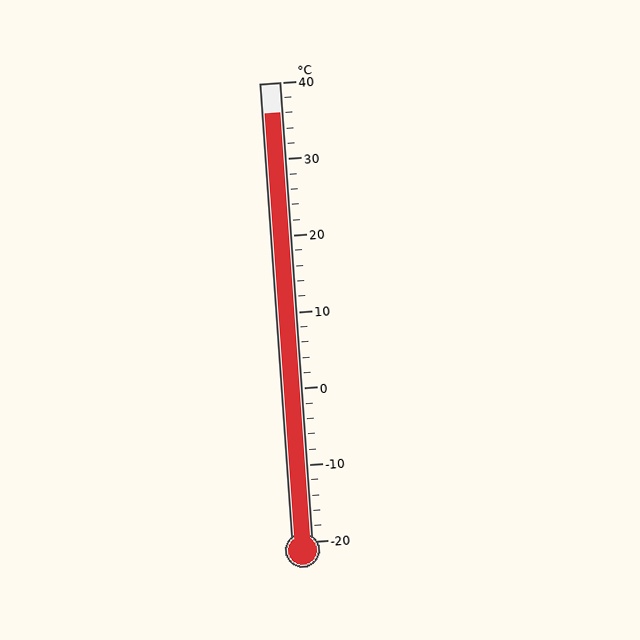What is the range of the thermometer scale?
The thermometer scale ranges from -20°C to 40°C.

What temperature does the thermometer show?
The thermometer shows approximately 36°C.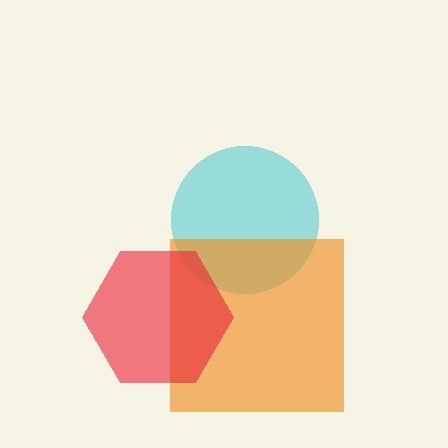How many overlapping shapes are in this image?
There are 3 overlapping shapes in the image.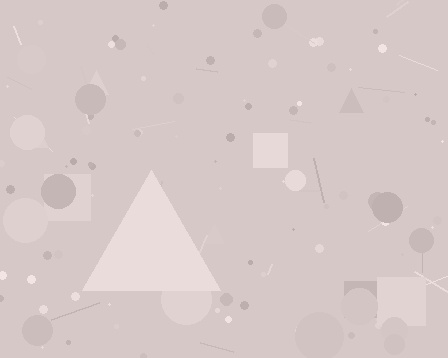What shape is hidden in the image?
A triangle is hidden in the image.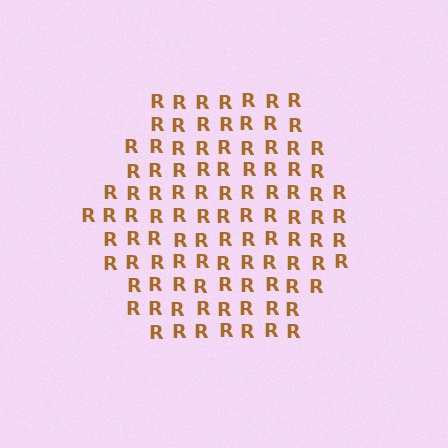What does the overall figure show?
The overall figure shows a hexagon.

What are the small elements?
The small elements are letter R's.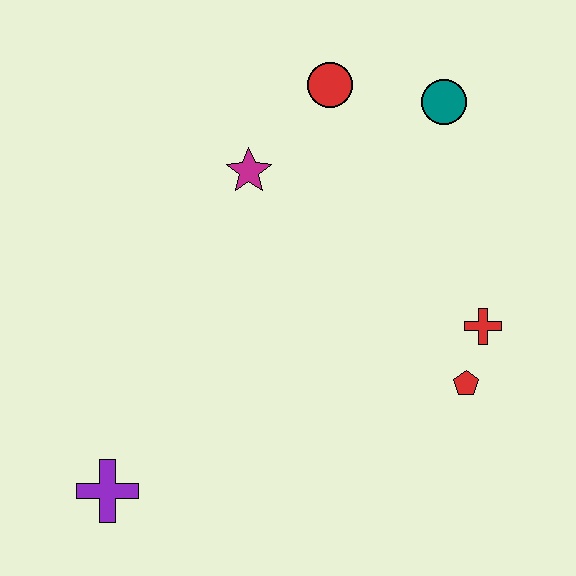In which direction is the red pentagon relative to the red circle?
The red pentagon is below the red circle.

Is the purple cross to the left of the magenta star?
Yes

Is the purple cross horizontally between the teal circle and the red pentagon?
No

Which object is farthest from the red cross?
The purple cross is farthest from the red cross.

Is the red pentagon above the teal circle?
No